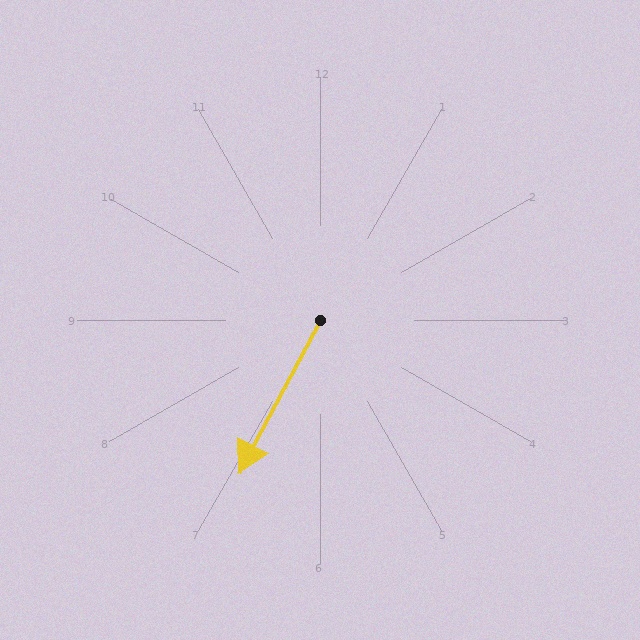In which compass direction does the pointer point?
Southwest.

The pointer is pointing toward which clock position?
Roughly 7 o'clock.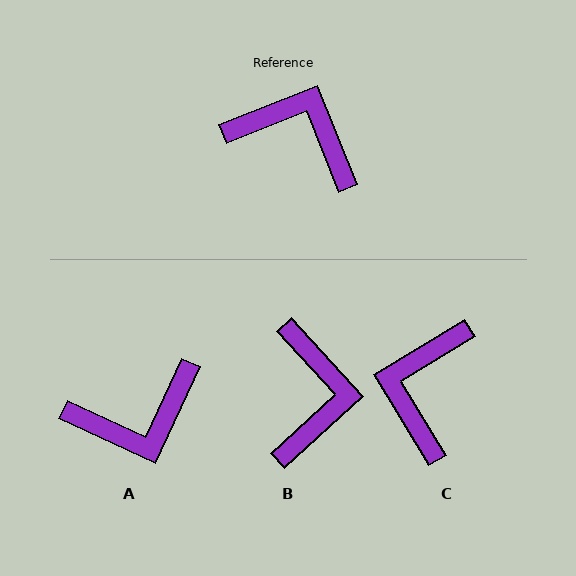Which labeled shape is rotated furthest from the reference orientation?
A, about 136 degrees away.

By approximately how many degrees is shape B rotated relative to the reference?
Approximately 69 degrees clockwise.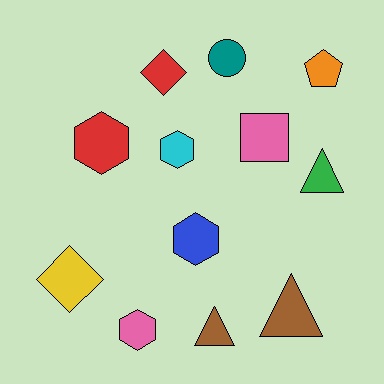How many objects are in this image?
There are 12 objects.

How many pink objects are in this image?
There are 2 pink objects.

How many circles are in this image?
There is 1 circle.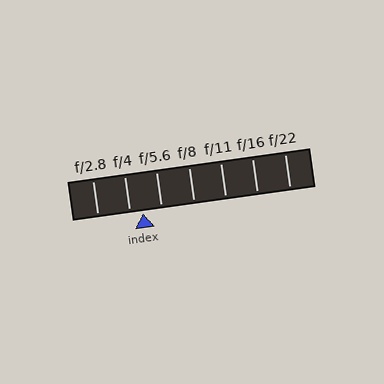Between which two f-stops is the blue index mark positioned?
The index mark is between f/4 and f/5.6.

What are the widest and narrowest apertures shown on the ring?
The widest aperture shown is f/2.8 and the narrowest is f/22.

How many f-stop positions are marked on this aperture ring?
There are 7 f-stop positions marked.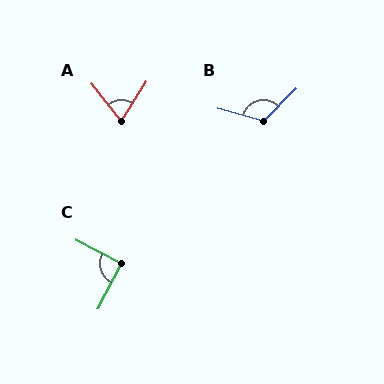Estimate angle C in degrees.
Approximately 90 degrees.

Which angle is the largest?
B, at approximately 119 degrees.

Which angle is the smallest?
A, at approximately 70 degrees.